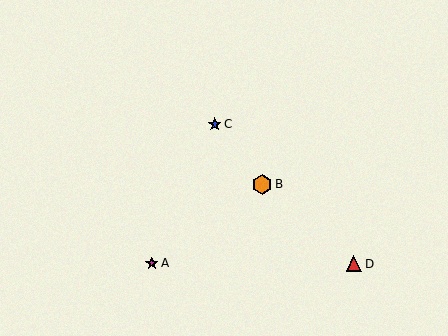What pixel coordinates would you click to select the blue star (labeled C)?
Click at (215, 124) to select the blue star C.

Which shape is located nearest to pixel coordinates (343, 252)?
The red triangle (labeled D) at (354, 264) is nearest to that location.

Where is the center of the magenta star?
The center of the magenta star is at (152, 263).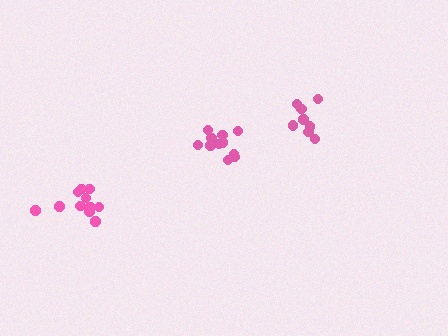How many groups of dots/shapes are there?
There are 3 groups.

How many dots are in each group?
Group 1: 12 dots, Group 2: 11 dots, Group 3: 8 dots (31 total).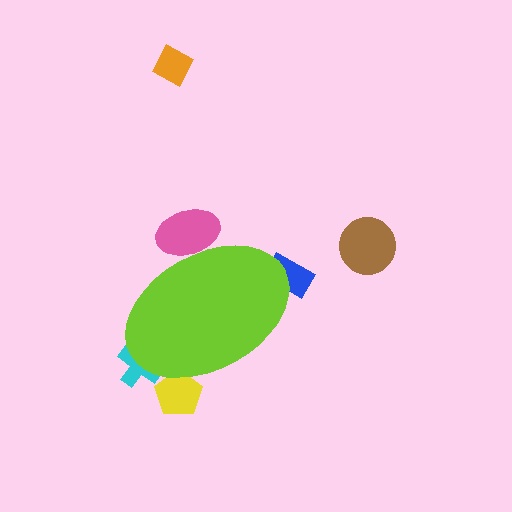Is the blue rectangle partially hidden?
Yes, the blue rectangle is partially hidden behind the lime ellipse.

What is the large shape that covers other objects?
A lime ellipse.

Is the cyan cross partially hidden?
Yes, the cyan cross is partially hidden behind the lime ellipse.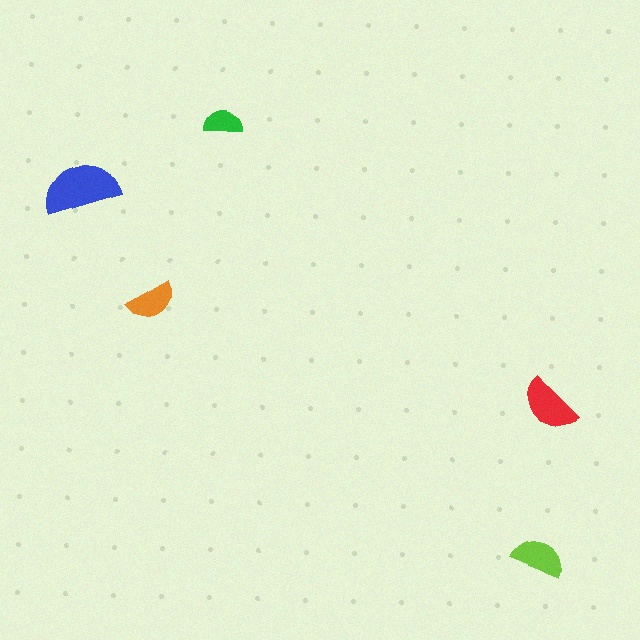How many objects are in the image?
There are 5 objects in the image.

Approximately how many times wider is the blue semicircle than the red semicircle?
About 1.5 times wider.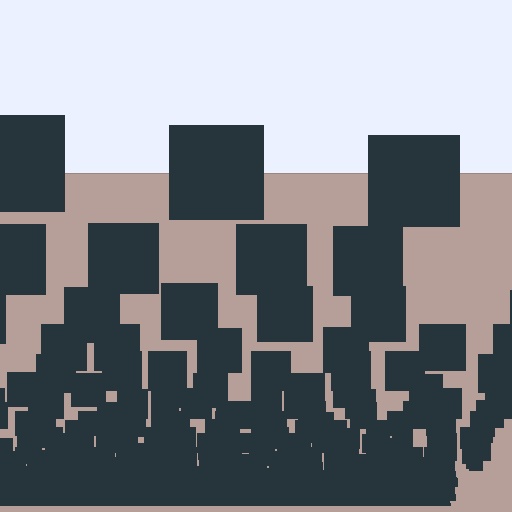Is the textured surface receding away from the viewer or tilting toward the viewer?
The surface appears to tilt toward the viewer. Texture elements get larger and sparser toward the top.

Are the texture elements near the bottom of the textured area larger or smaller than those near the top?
Smaller. The gradient is inverted — elements near the bottom are smaller and denser.